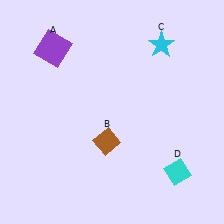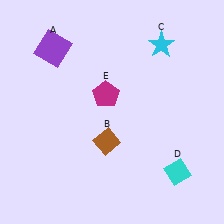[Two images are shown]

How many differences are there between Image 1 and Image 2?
There is 1 difference between the two images.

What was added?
A magenta pentagon (E) was added in Image 2.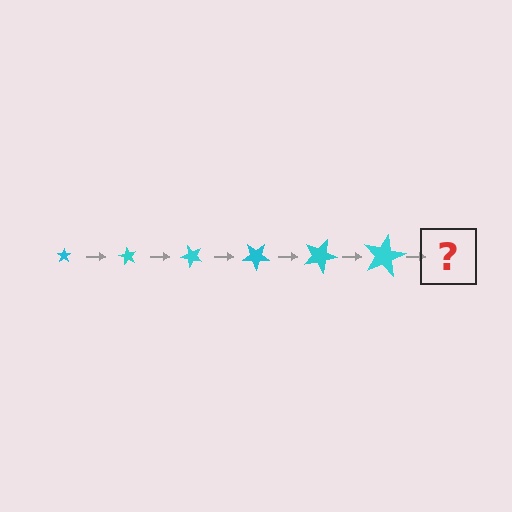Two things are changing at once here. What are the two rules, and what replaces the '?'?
The two rules are that the star grows larger each step and it rotates 60 degrees each step. The '?' should be a star, larger than the previous one and rotated 360 degrees from the start.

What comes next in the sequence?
The next element should be a star, larger than the previous one and rotated 360 degrees from the start.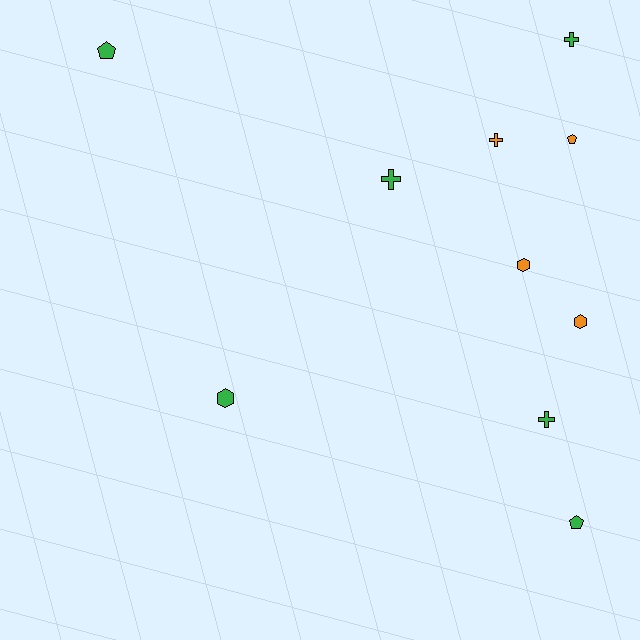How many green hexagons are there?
There is 1 green hexagon.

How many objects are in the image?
There are 10 objects.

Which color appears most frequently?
Green, with 6 objects.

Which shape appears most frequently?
Cross, with 4 objects.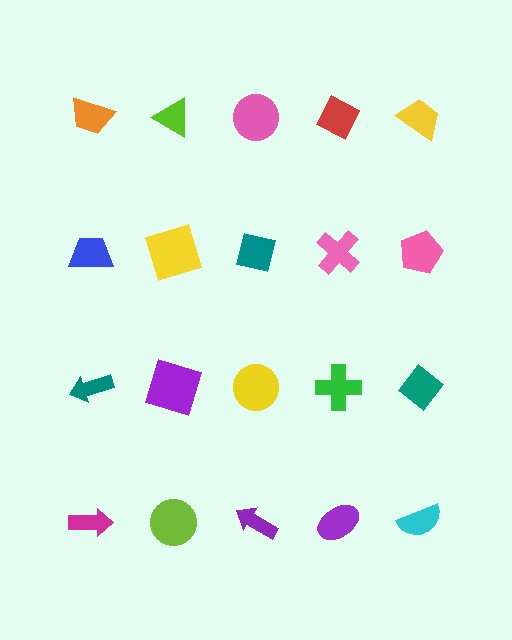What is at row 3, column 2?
A purple square.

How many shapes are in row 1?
5 shapes.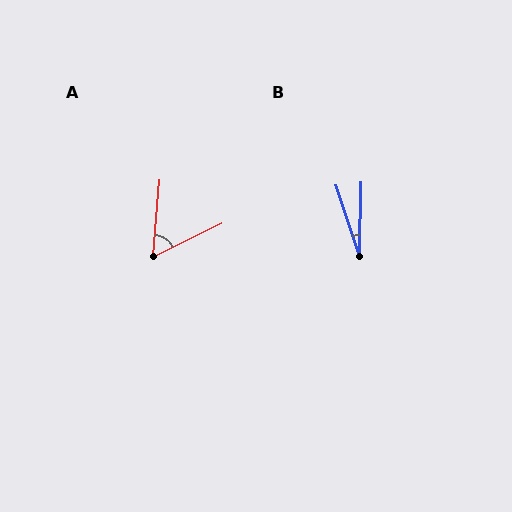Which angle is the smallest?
B, at approximately 20 degrees.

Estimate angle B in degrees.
Approximately 20 degrees.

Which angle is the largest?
A, at approximately 59 degrees.